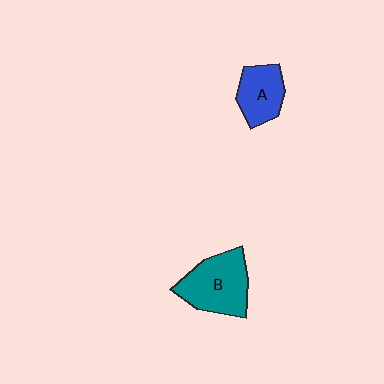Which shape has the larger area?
Shape B (teal).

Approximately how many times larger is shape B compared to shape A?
Approximately 1.5 times.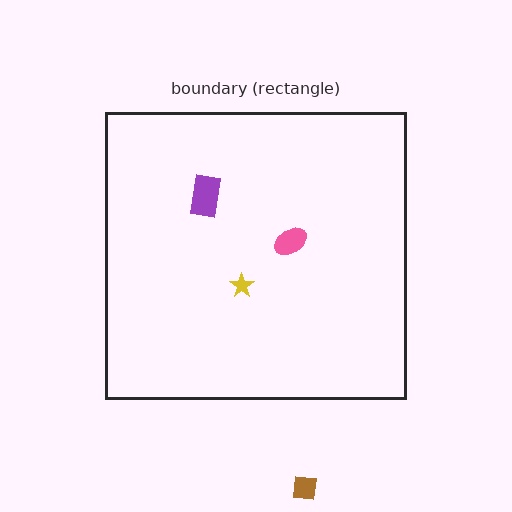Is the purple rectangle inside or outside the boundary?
Inside.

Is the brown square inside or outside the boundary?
Outside.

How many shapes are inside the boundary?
3 inside, 1 outside.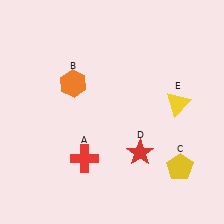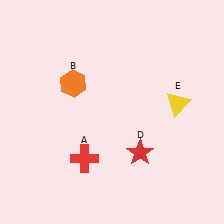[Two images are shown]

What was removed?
The yellow pentagon (C) was removed in Image 2.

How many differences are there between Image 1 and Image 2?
There is 1 difference between the two images.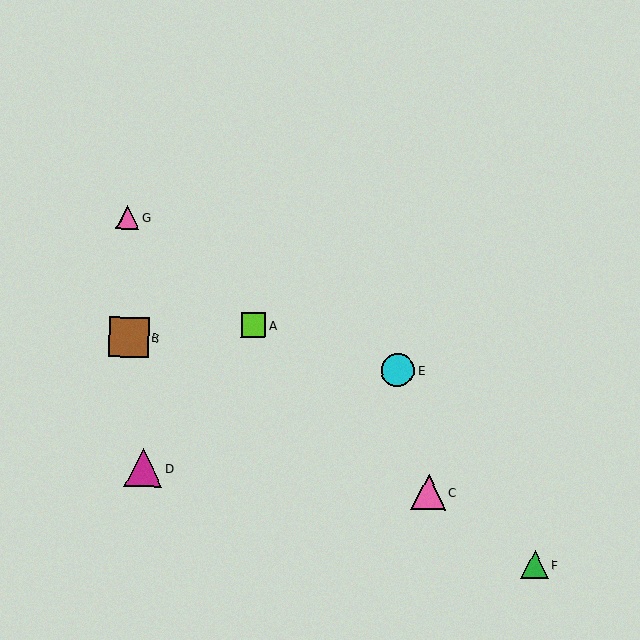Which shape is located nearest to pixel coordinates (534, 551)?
The green triangle (labeled F) at (535, 565) is nearest to that location.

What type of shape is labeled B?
Shape B is a brown square.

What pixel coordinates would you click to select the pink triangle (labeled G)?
Click at (128, 217) to select the pink triangle G.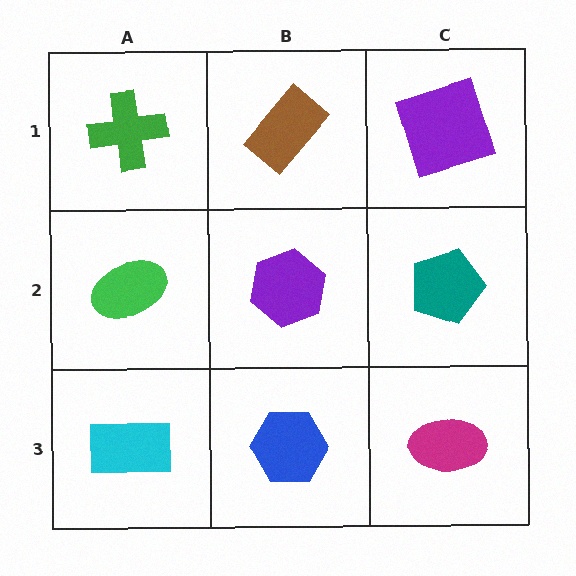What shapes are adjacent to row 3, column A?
A green ellipse (row 2, column A), a blue hexagon (row 3, column B).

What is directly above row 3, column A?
A green ellipse.